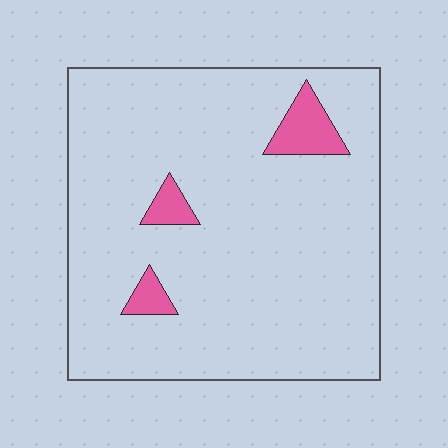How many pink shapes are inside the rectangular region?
3.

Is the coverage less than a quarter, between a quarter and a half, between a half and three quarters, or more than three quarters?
Less than a quarter.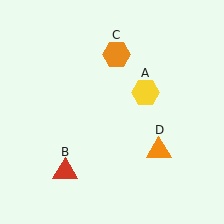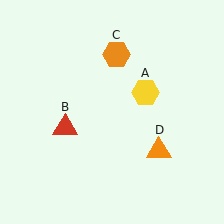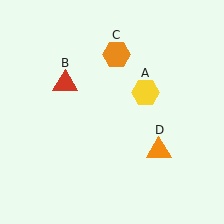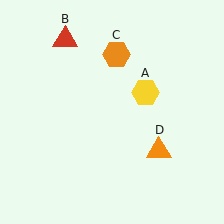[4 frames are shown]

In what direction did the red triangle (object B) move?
The red triangle (object B) moved up.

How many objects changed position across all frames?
1 object changed position: red triangle (object B).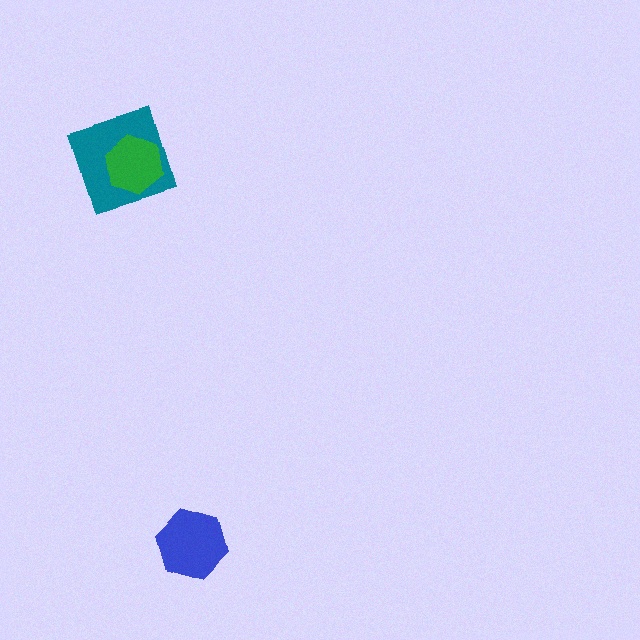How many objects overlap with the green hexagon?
1 object overlaps with the green hexagon.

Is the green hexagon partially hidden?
No, no other shape covers it.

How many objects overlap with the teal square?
1 object overlaps with the teal square.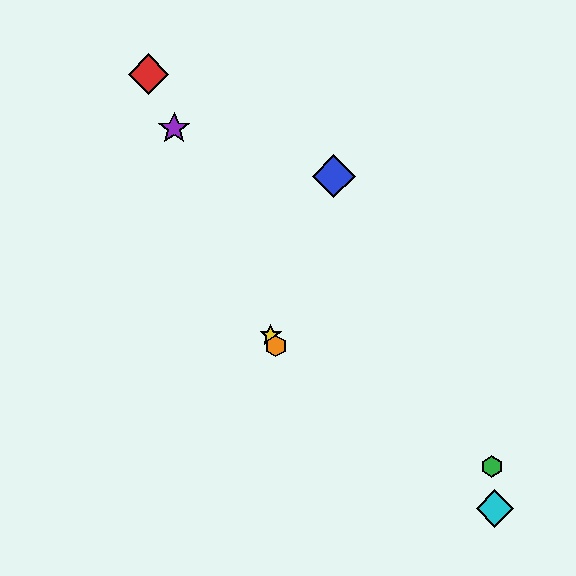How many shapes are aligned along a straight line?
4 shapes (the red diamond, the yellow star, the purple star, the orange hexagon) are aligned along a straight line.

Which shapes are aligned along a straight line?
The red diamond, the yellow star, the purple star, the orange hexagon are aligned along a straight line.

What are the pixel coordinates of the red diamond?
The red diamond is at (148, 74).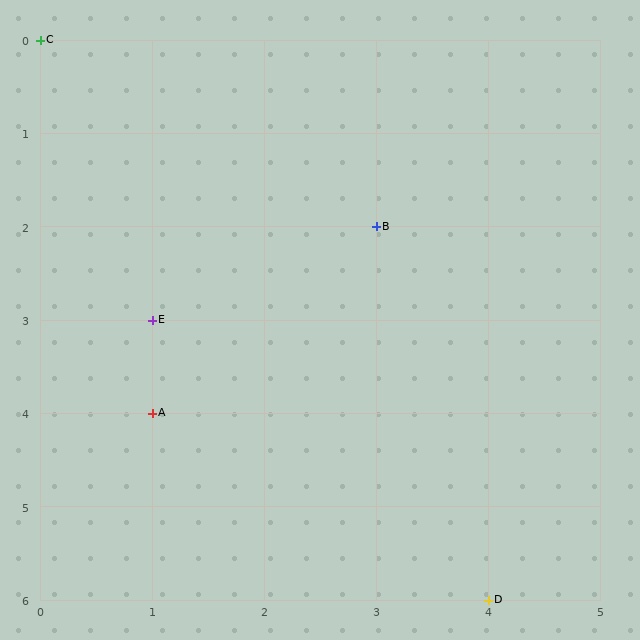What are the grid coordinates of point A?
Point A is at grid coordinates (1, 4).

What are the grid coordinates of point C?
Point C is at grid coordinates (0, 0).